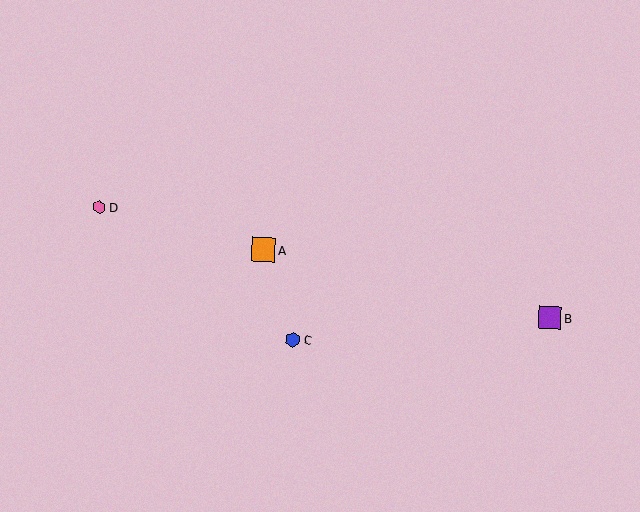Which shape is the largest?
The orange square (labeled A) is the largest.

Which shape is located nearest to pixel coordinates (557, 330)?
The purple square (labeled B) at (550, 318) is nearest to that location.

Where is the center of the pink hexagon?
The center of the pink hexagon is at (99, 207).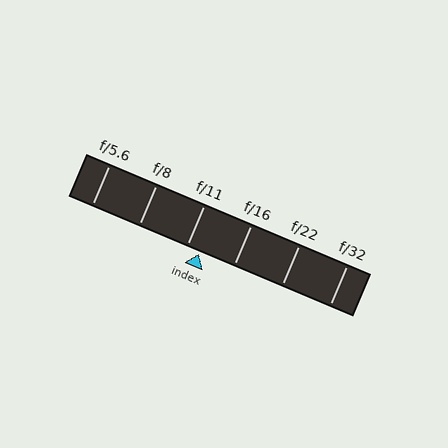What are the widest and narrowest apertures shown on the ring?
The widest aperture shown is f/5.6 and the narrowest is f/32.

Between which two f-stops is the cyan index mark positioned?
The index mark is between f/11 and f/16.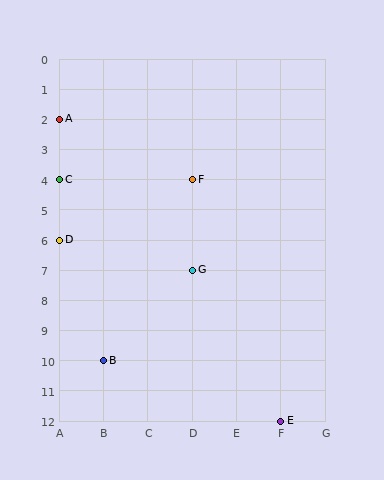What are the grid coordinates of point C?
Point C is at grid coordinates (A, 4).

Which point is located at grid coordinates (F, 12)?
Point E is at (F, 12).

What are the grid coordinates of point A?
Point A is at grid coordinates (A, 2).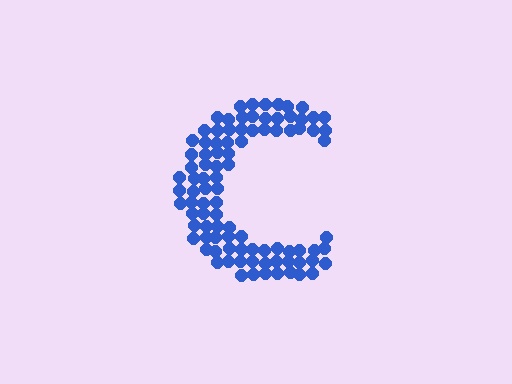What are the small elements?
The small elements are circles.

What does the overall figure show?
The overall figure shows the letter C.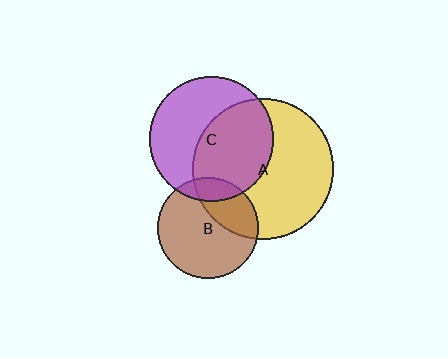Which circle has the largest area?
Circle A (yellow).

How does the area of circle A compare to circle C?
Approximately 1.3 times.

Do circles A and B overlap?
Yes.